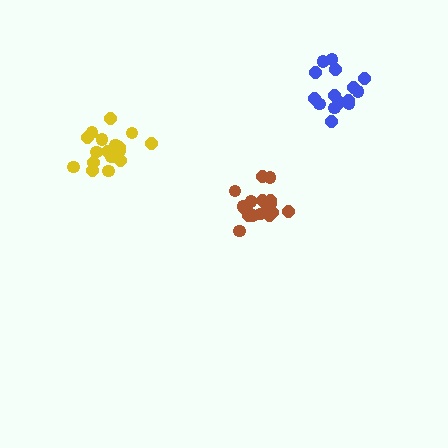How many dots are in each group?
Group 1: 18 dots, Group 2: 17 dots, Group 3: 15 dots (50 total).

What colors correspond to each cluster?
The clusters are colored: yellow, brown, blue.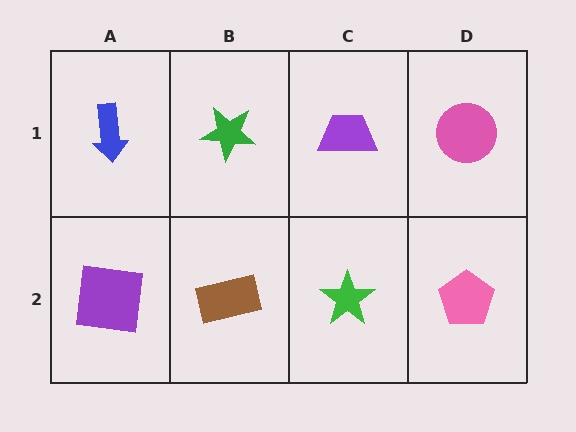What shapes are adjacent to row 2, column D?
A pink circle (row 1, column D), a green star (row 2, column C).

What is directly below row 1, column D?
A pink pentagon.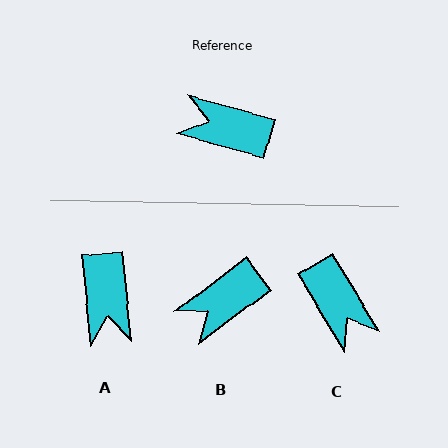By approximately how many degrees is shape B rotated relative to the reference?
Approximately 52 degrees counter-clockwise.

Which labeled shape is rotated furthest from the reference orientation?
C, about 136 degrees away.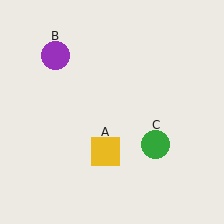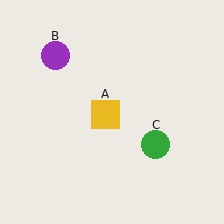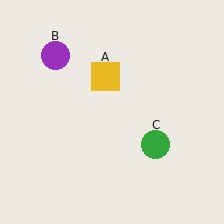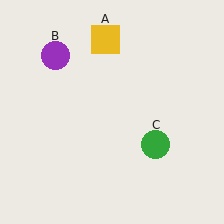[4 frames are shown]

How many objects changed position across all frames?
1 object changed position: yellow square (object A).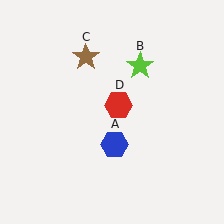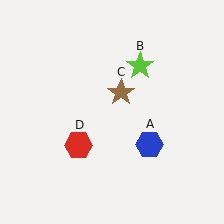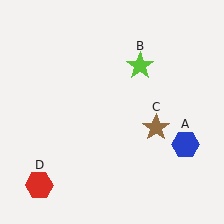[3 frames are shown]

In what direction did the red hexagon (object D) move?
The red hexagon (object D) moved down and to the left.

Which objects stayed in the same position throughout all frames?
Lime star (object B) remained stationary.